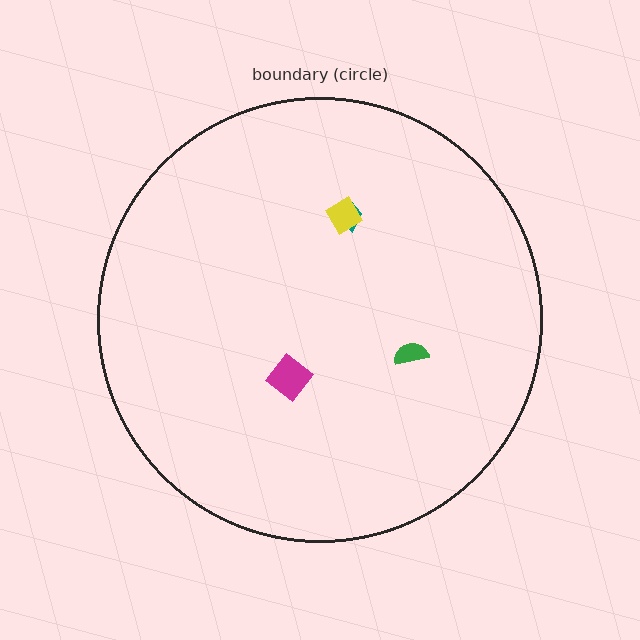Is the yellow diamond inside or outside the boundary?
Inside.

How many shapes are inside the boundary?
4 inside, 0 outside.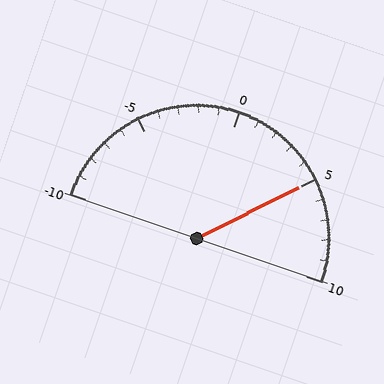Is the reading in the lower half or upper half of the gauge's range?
The reading is in the upper half of the range (-10 to 10).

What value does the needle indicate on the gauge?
The needle indicates approximately 5.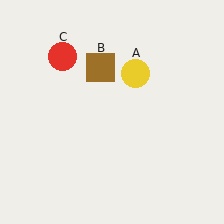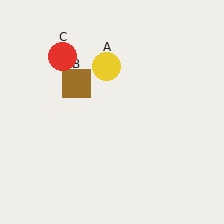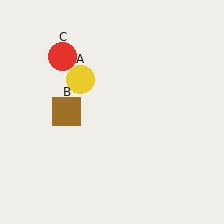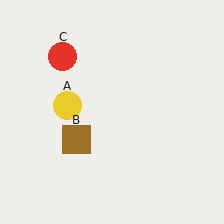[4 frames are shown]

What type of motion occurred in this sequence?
The yellow circle (object A), brown square (object B) rotated counterclockwise around the center of the scene.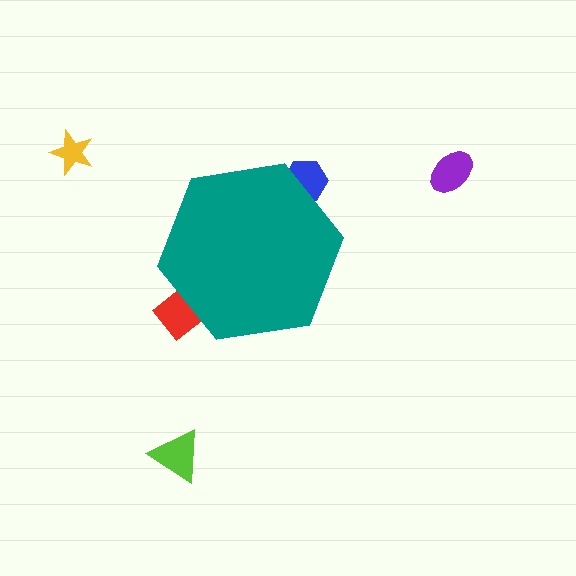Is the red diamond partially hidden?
Yes, the red diamond is partially hidden behind the teal hexagon.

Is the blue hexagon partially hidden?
Yes, the blue hexagon is partially hidden behind the teal hexagon.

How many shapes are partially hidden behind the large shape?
2 shapes are partially hidden.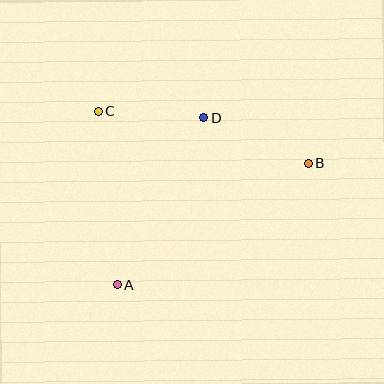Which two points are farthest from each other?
Points A and B are farthest from each other.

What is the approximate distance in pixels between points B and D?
The distance between B and D is approximately 113 pixels.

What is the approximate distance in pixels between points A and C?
The distance between A and C is approximately 175 pixels.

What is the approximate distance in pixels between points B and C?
The distance between B and C is approximately 216 pixels.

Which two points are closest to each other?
Points C and D are closest to each other.